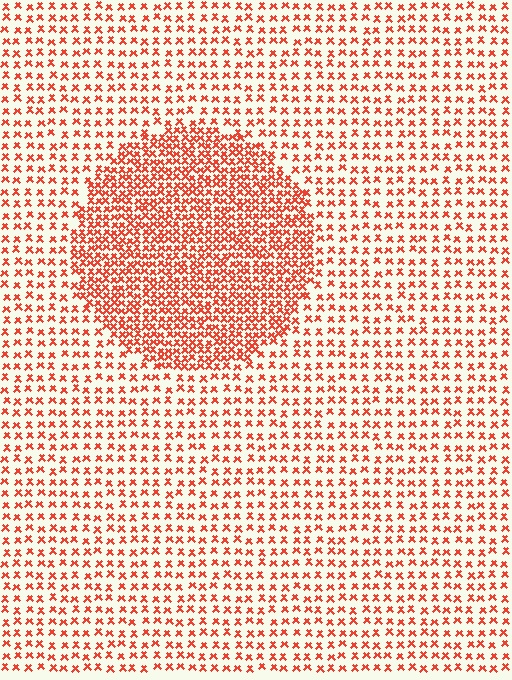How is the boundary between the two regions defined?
The boundary is defined by a change in element density (approximately 2.2x ratio). All elements are the same color, size, and shape.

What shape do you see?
I see a circle.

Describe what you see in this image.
The image contains small red elements arranged at two different densities. A circle-shaped region is visible where the elements are more densely packed than the surrounding area.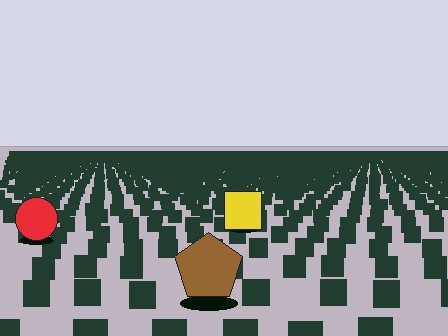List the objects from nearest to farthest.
From nearest to farthest: the brown pentagon, the red circle, the yellow square.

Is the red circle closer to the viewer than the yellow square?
Yes. The red circle is closer — you can tell from the texture gradient: the ground texture is coarser near it.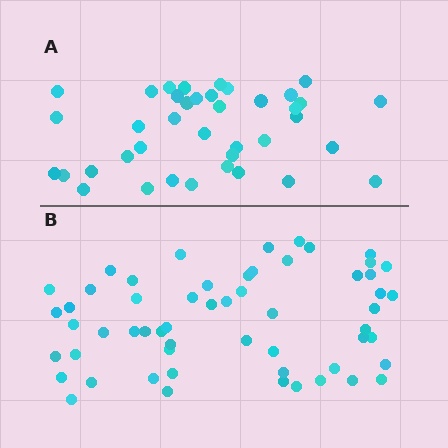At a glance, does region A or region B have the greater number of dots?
Region B (the bottom region) has more dots.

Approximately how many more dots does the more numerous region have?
Region B has approximately 20 more dots than region A.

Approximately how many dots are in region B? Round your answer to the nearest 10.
About 60 dots. (The exact count is 57, which rounds to 60.)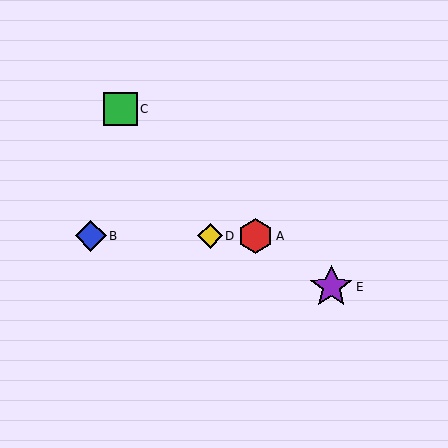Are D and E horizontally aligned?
No, D is at y≈236 and E is at y≈287.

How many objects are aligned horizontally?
3 objects (A, B, D) are aligned horizontally.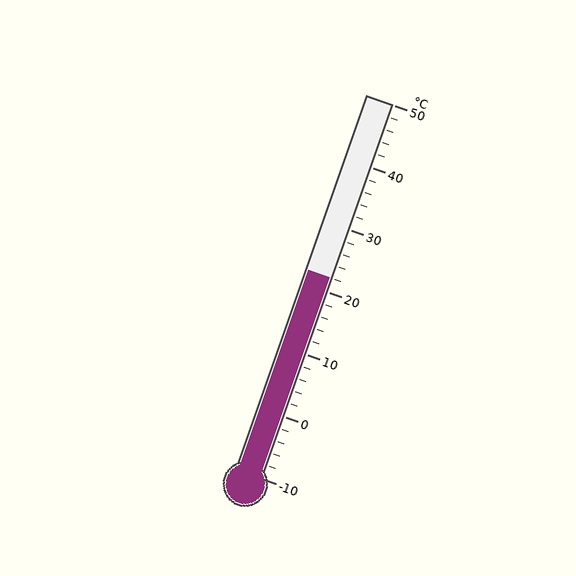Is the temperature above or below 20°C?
The temperature is above 20°C.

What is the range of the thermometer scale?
The thermometer scale ranges from -10°C to 50°C.